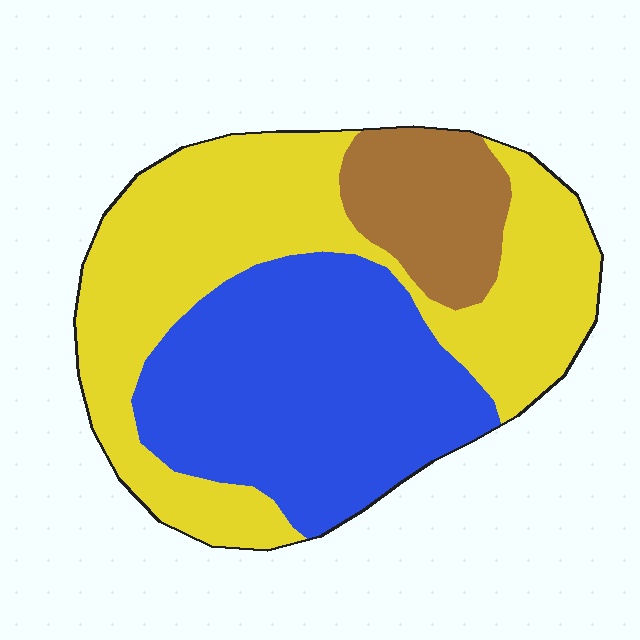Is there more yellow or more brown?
Yellow.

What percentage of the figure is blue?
Blue takes up between a quarter and a half of the figure.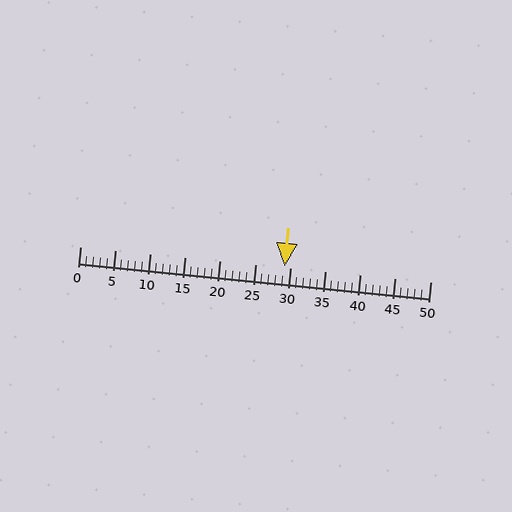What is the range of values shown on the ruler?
The ruler shows values from 0 to 50.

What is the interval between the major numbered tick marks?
The major tick marks are spaced 5 units apart.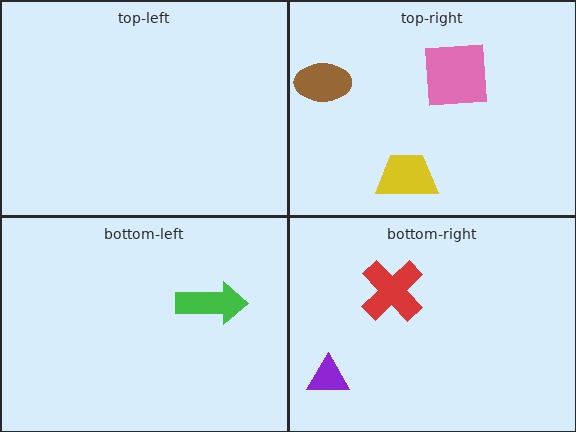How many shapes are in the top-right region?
3.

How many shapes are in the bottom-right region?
2.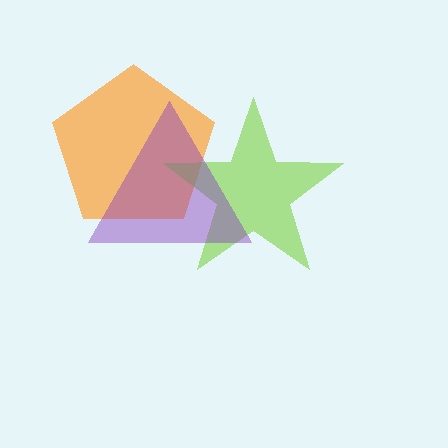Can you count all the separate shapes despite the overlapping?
Yes, there are 3 separate shapes.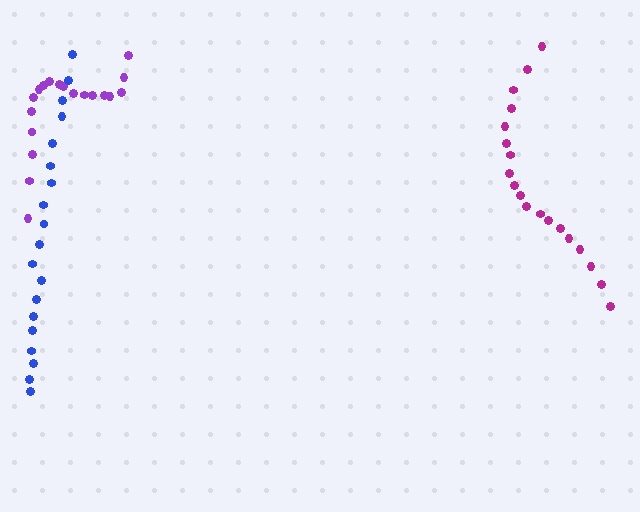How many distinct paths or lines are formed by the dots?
There are 3 distinct paths.